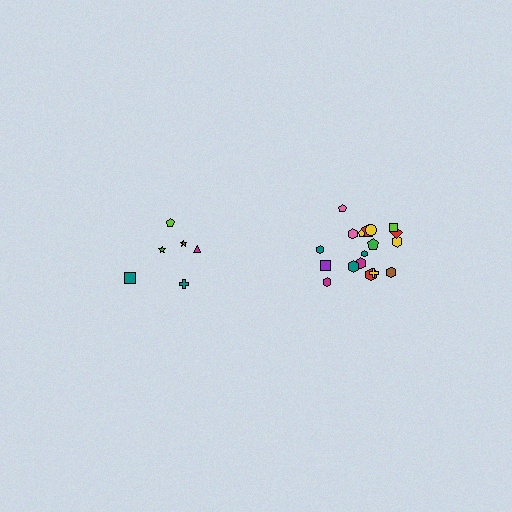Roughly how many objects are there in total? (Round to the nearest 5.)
Roughly 25 objects in total.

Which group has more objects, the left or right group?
The right group.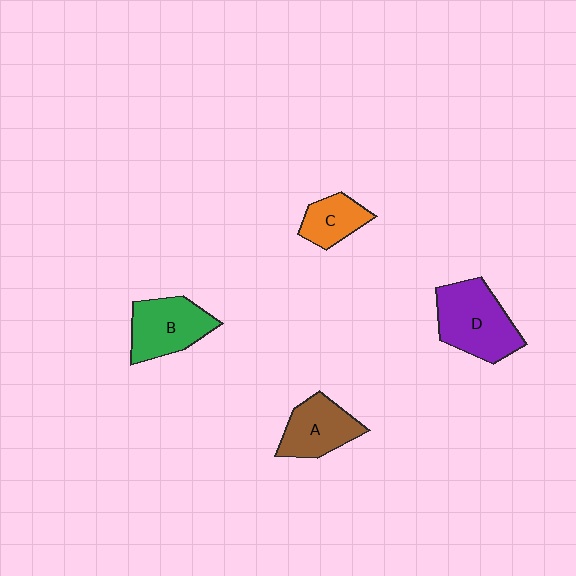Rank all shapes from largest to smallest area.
From largest to smallest: D (purple), B (green), A (brown), C (orange).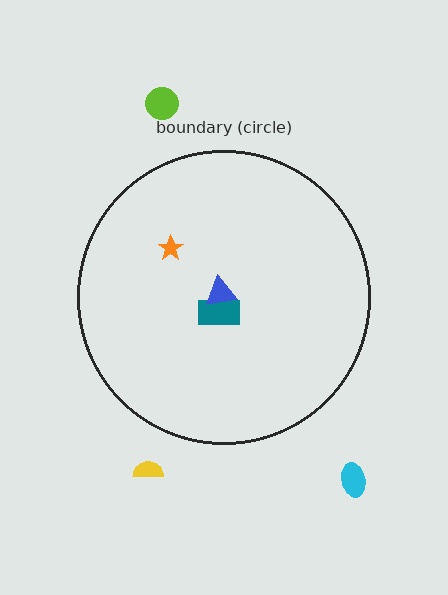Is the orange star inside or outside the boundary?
Inside.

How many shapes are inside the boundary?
3 inside, 3 outside.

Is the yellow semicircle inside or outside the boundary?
Outside.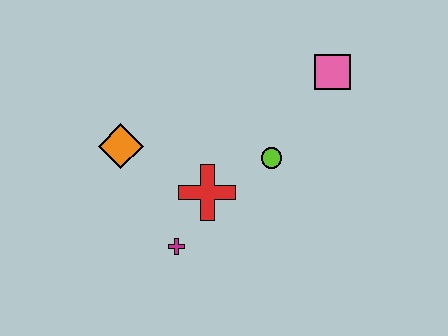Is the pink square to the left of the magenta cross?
No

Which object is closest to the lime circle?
The red cross is closest to the lime circle.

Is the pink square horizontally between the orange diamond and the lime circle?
No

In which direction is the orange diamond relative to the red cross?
The orange diamond is to the left of the red cross.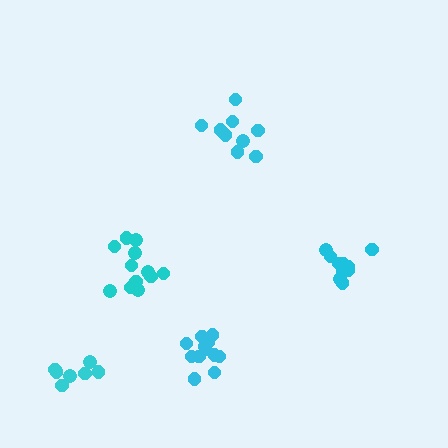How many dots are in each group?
Group 1: 9 dots, Group 2: 7 dots, Group 3: 12 dots, Group 4: 10 dots, Group 5: 12 dots (50 total).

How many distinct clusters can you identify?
There are 5 distinct clusters.